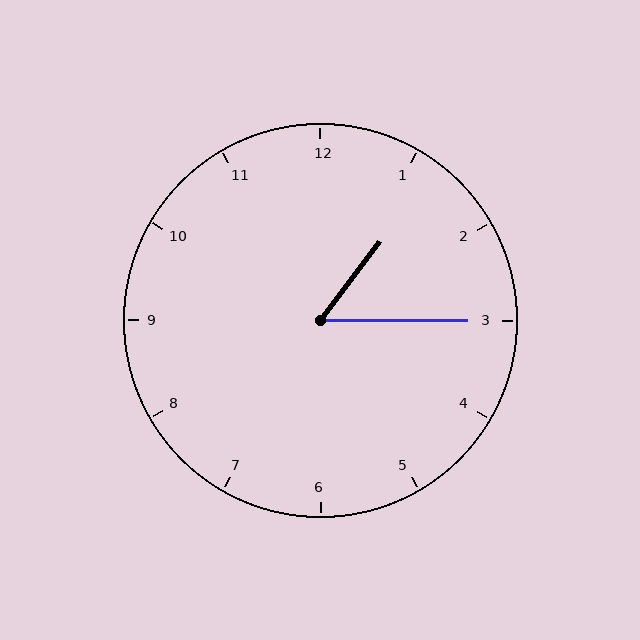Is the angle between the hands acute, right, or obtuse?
It is acute.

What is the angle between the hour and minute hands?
Approximately 52 degrees.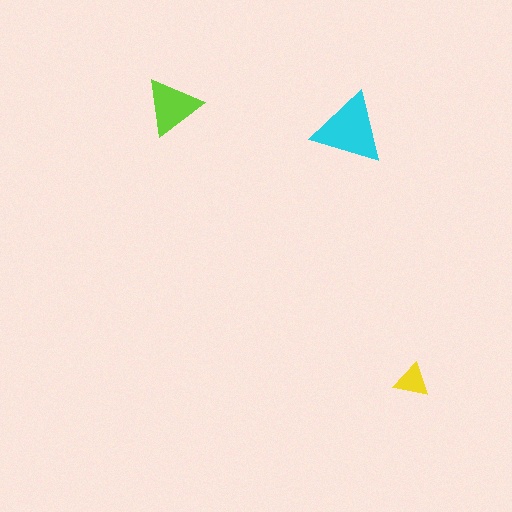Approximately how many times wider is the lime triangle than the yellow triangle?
About 1.5 times wider.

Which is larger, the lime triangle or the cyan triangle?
The cyan one.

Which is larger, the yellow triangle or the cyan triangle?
The cyan one.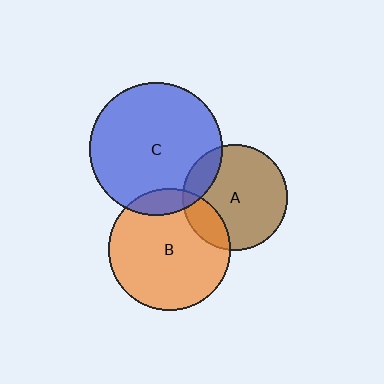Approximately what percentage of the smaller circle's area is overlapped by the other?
Approximately 15%.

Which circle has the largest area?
Circle C (blue).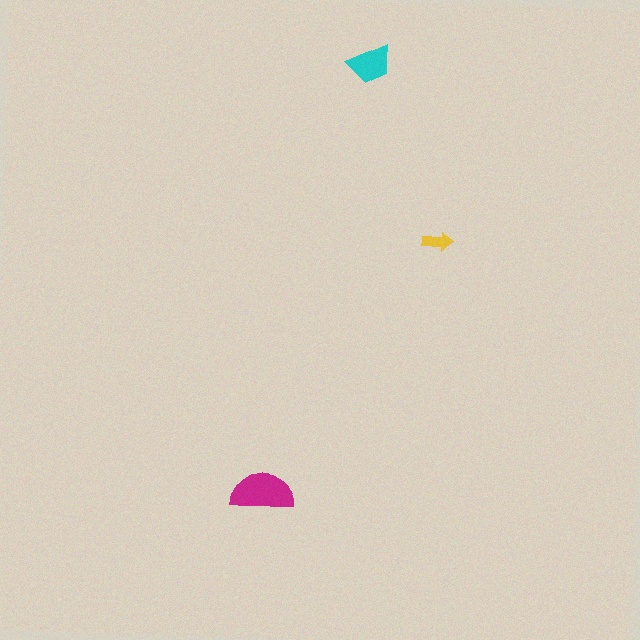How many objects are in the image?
There are 3 objects in the image.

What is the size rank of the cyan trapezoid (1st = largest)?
2nd.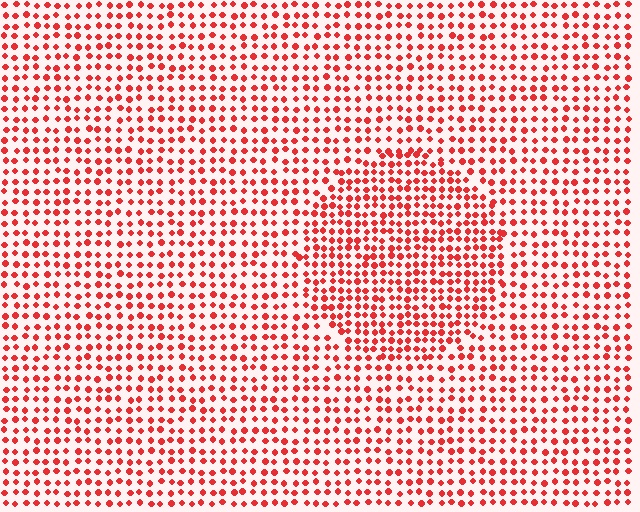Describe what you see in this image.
The image contains small red elements arranged at two different densities. A circle-shaped region is visible where the elements are more densely packed than the surrounding area.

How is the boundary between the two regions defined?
The boundary is defined by a change in element density (approximately 1.5x ratio). All elements are the same color, size, and shape.